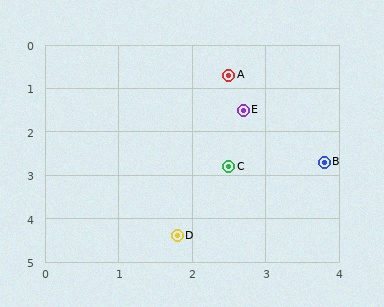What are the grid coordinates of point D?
Point D is at approximately (1.8, 4.4).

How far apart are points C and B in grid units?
Points C and B are about 1.3 grid units apart.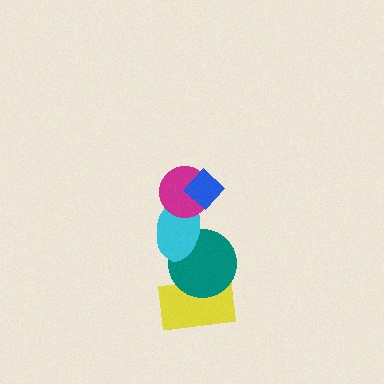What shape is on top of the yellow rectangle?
The teal circle is on top of the yellow rectangle.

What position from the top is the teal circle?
The teal circle is 4th from the top.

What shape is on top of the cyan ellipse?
The magenta circle is on top of the cyan ellipse.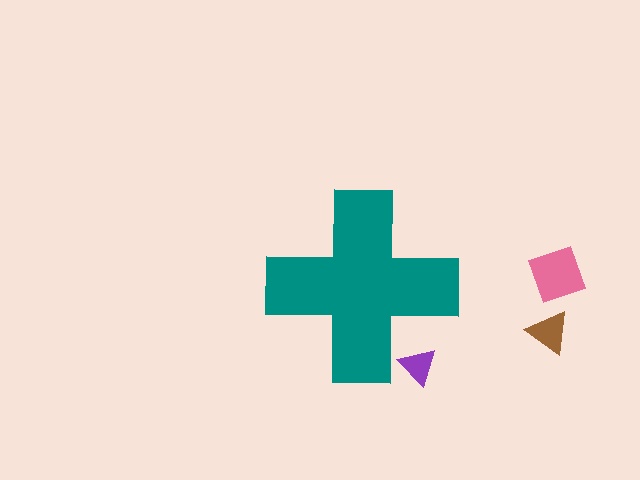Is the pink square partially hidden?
No, the pink square is fully visible.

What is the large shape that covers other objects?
A teal cross.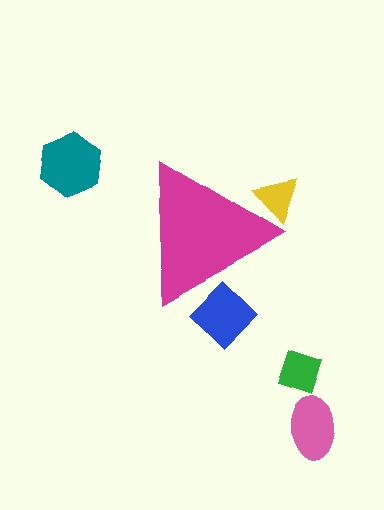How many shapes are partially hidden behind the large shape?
2 shapes are partially hidden.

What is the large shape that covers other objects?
A magenta triangle.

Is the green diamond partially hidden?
No, the green diamond is fully visible.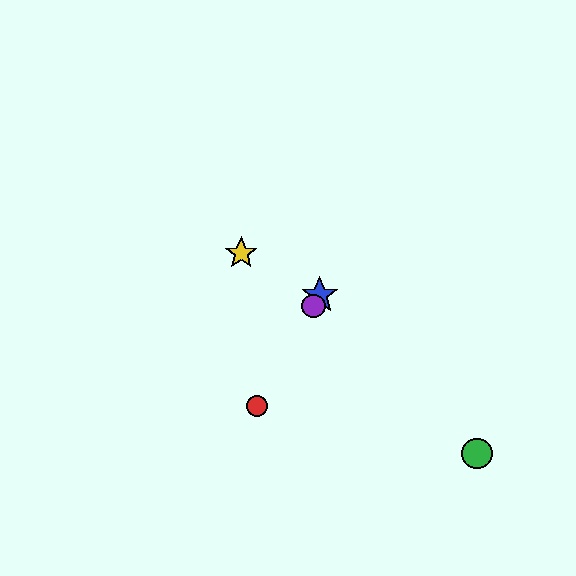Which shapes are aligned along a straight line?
The red circle, the blue star, the purple circle are aligned along a straight line.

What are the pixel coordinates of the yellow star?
The yellow star is at (241, 253).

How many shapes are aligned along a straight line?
3 shapes (the red circle, the blue star, the purple circle) are aligned along a straight line.